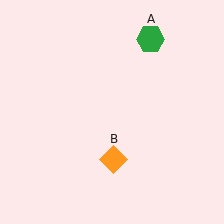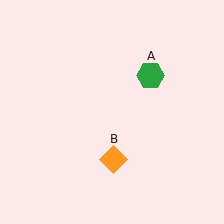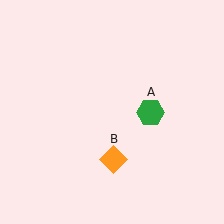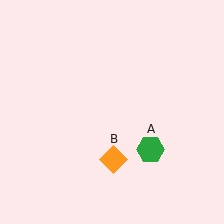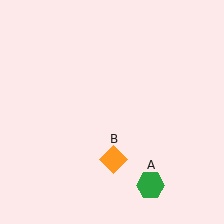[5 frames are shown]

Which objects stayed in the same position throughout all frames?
Orange diamond (object B) remained stationary.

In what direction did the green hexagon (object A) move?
The green hexagon (object A) moved down.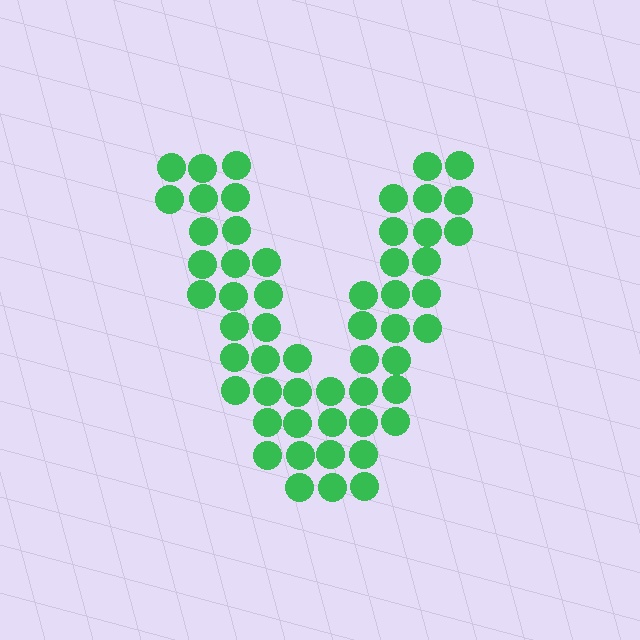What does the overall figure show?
The overall figure shows the letter V.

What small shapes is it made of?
It is made of small circles.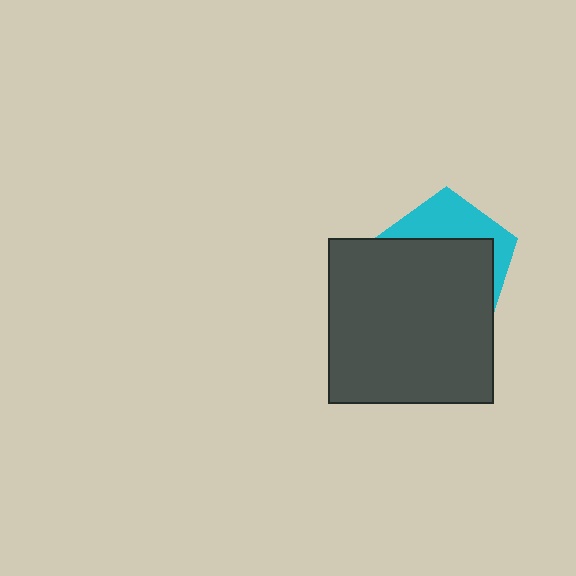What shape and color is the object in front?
The object in front is a dark gray square.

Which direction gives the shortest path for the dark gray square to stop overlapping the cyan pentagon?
Moving down gives the shortest separation.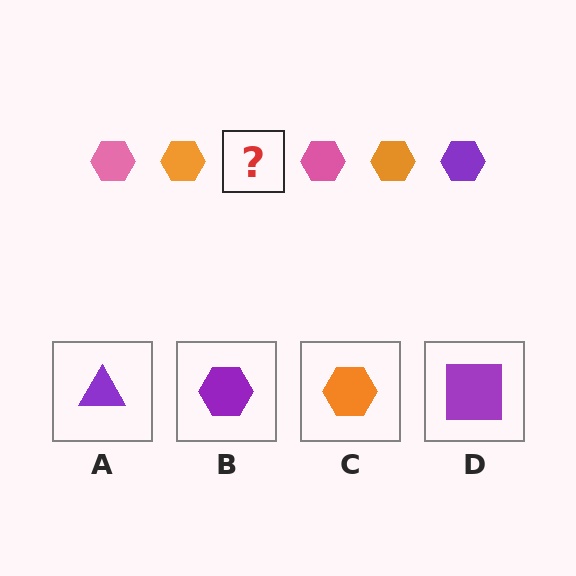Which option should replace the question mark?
Option B.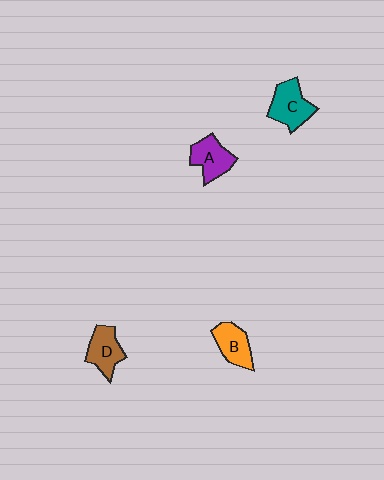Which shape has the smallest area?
Shape B (orange).